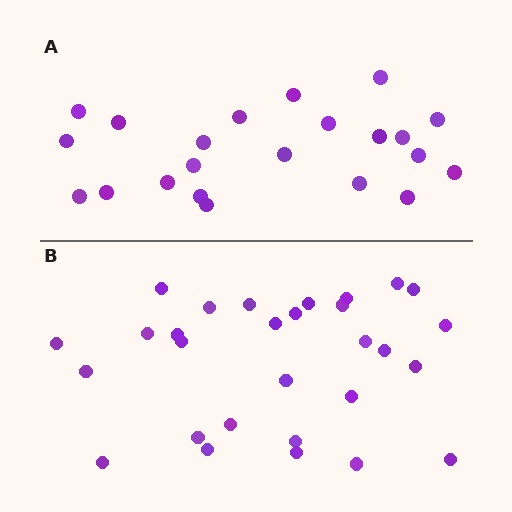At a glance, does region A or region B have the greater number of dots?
Region B (the bottom region) has more dots.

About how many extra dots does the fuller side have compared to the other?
Region B has roughly 8 or so more dots than region A.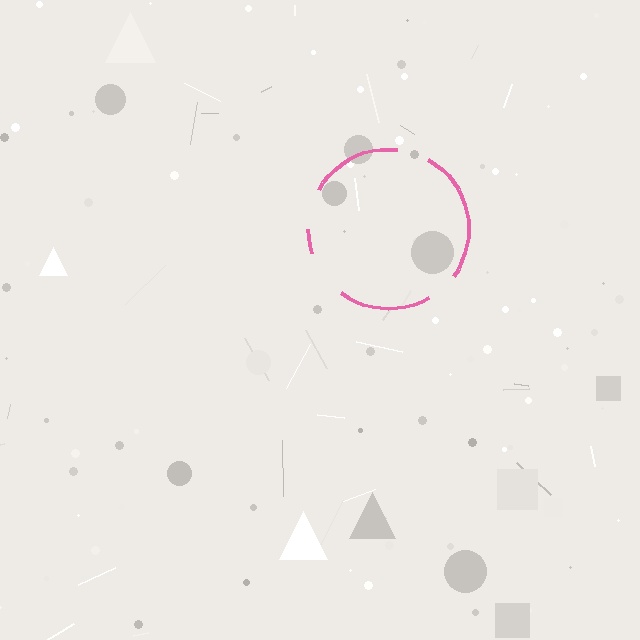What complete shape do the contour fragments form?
The contour fragments form a circle.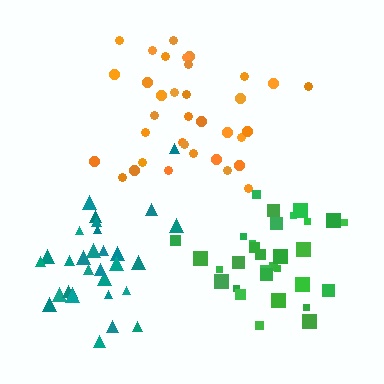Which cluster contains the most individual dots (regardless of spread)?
Orange (35).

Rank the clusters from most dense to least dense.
green, teal, orange.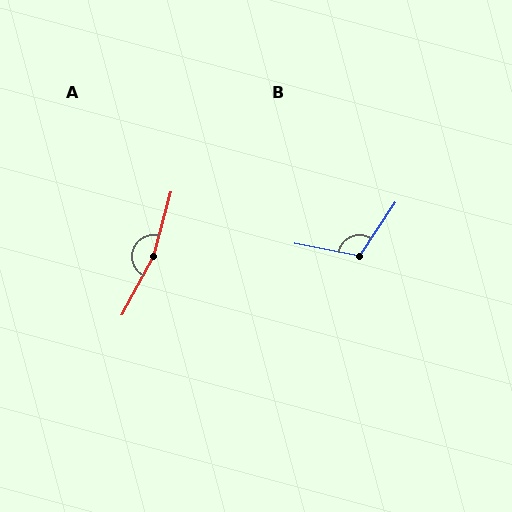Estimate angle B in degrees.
Approximately 113 degrees.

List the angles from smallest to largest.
B (113°), A (167°).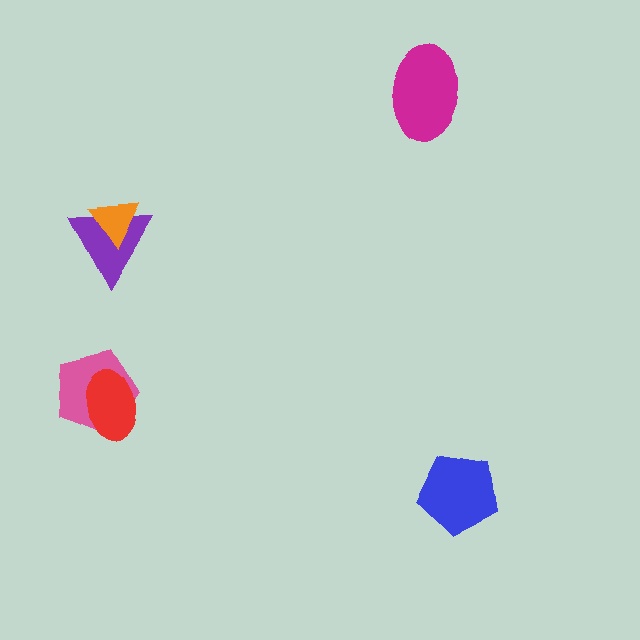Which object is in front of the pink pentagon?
The red ellipse is in front of the pink pentagon.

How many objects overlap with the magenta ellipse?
0 objects overlap with the magenta ellipse.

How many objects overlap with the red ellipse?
1 object overlaps with the red ellipse.